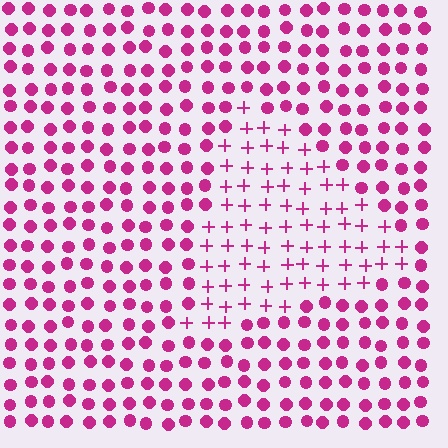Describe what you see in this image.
The image is filled with small magenta elements arranged in a uniform grid. A triangle-shaped region contains plus signs, while the surrounding area contains circles. The boundary is defined purely by the change in element shape.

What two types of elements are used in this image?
The image uses plus signs inside the triangle region and circles outside it.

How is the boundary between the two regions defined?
The boundary is defined by a change in element shape: plus signs inside vs. circles outside. All elements share the same color and spacing.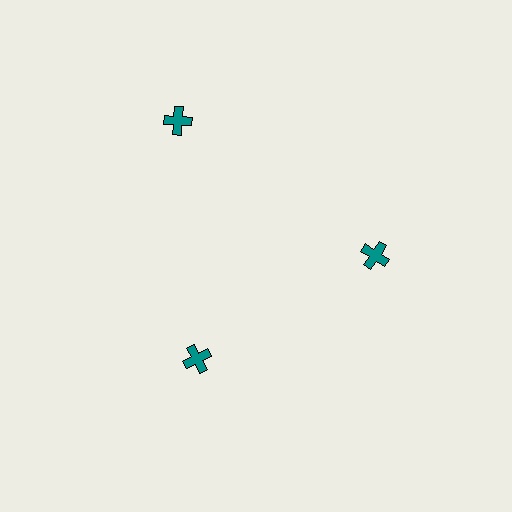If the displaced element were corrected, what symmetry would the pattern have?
It would have 3-fold rotational symmetry — the pattern would map onto itself every 120 degrees.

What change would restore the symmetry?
The symmetry would be restored by moving it inward, back onto the ring so that all 3 crosses sit at equal angles and equal distance from the center.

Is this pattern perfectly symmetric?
No. The 3 teal crosses are arranged in a ring, but one element near the 11 o'clock position is pushed outward from the center, breaking the 3-fold rotational symmetry.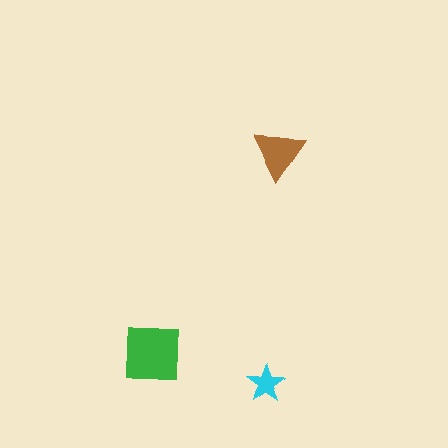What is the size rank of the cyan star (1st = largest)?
3rd.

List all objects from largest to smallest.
The green square, the brown triangle, the cyan star.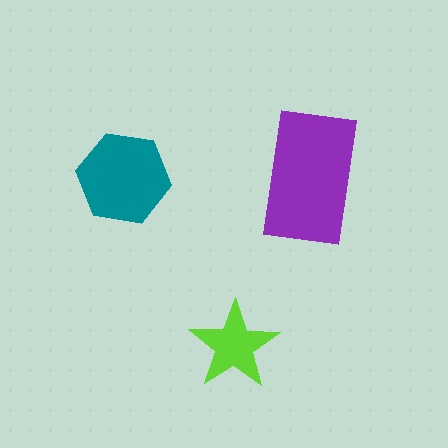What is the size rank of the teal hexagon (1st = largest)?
2nd.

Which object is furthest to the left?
The teal hexagon is leftmost.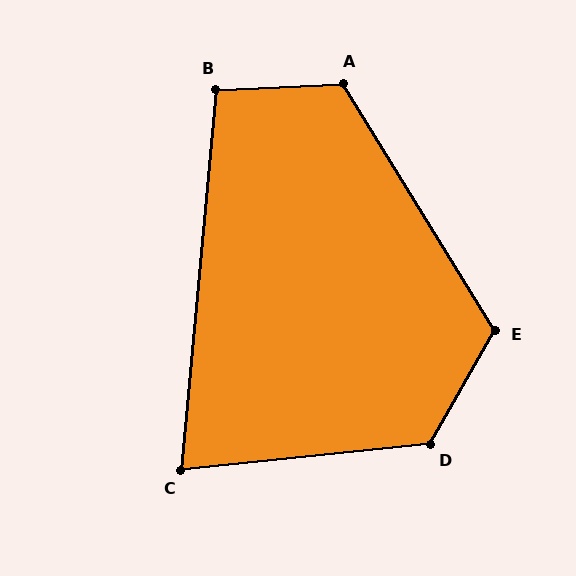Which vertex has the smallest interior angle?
C, at approximately 79 degrees.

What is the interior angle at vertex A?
Approximately 119 degrees (obtuse).